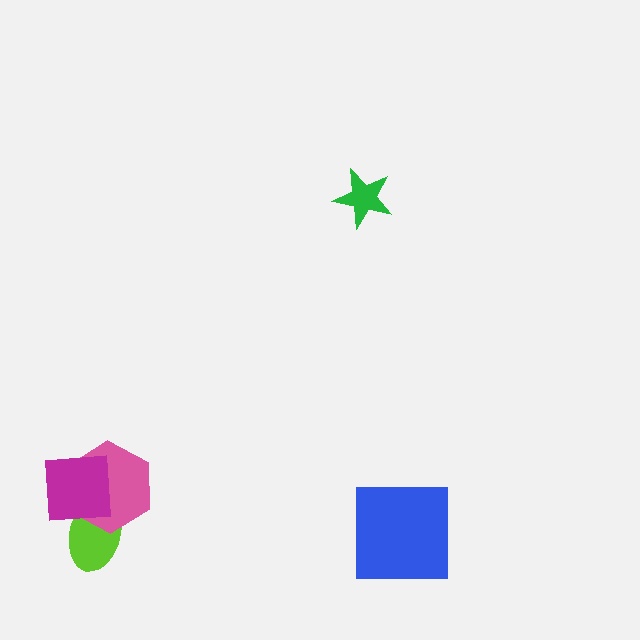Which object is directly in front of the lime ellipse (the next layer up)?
The pink hexagon is directly in front of the lime ellipse.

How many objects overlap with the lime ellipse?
2 objects overlap with the lime ellipse.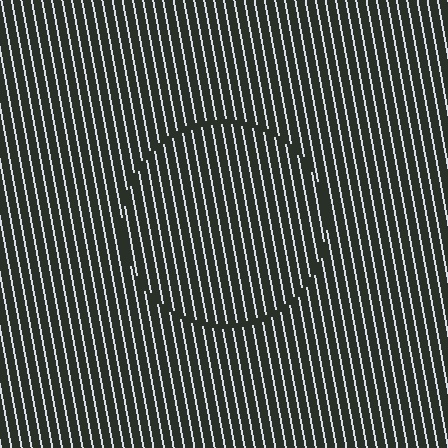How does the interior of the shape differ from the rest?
The interior of the shape contains the same grating, shifted by half a period — the contour is defined by the phase discontinuity where line-ends from the inner and outer gratings abut.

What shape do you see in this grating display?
An illusory circle. The interior of the shape contains the same grating, shifted by half a period — the contour is defined by the phase discontinuity where line-ends from the inner and outer gratings abut.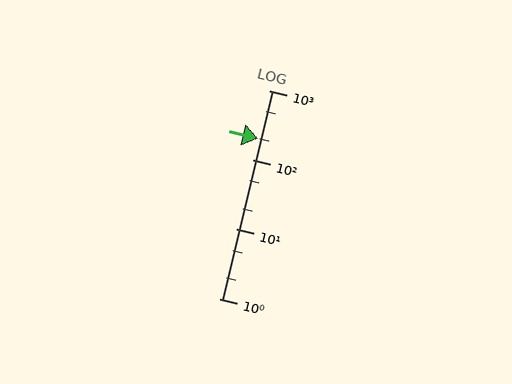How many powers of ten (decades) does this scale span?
The scale spans 3 decades, from 1 to 1000.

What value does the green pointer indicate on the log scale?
The pointer indicates approximately 200.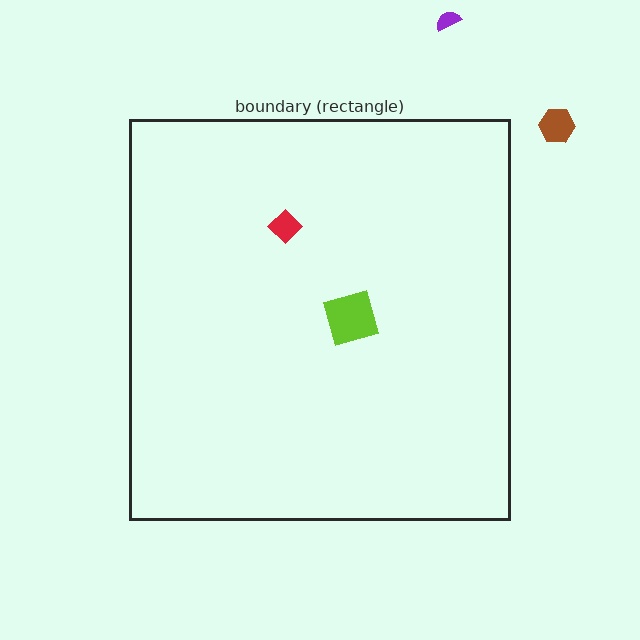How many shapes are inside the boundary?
2 inside, 2 outside.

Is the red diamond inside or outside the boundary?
Inside.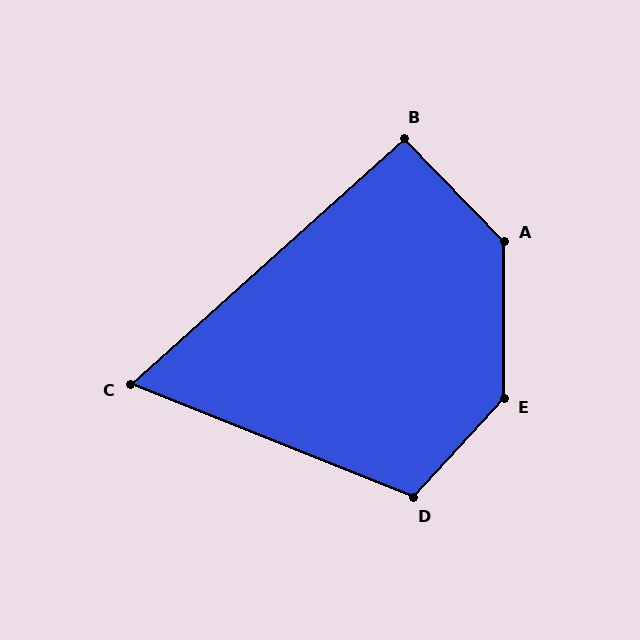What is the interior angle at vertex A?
Approximately 136 degrees (obtuse).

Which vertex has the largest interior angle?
E, at approximately 137 degrees.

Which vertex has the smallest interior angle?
C, at approximately 64 degrees.